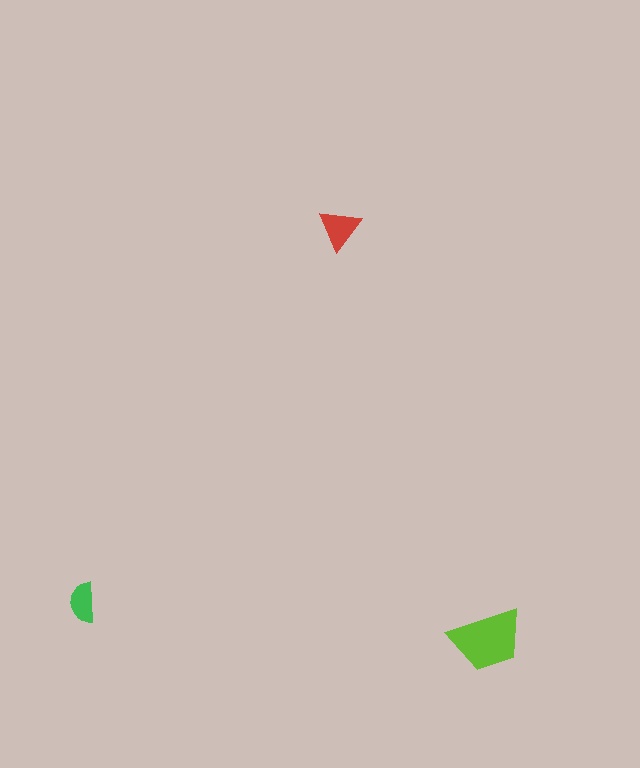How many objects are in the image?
There are 3 objects in the image.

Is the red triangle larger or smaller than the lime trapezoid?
Smaller.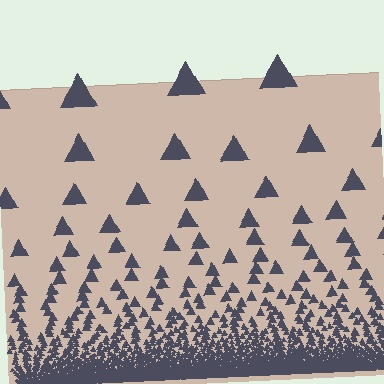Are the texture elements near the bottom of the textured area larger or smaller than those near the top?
Smaller. The gradient is inverted — elements near the bottom are smaller and denser.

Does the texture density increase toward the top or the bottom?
Density increases toward the bottom.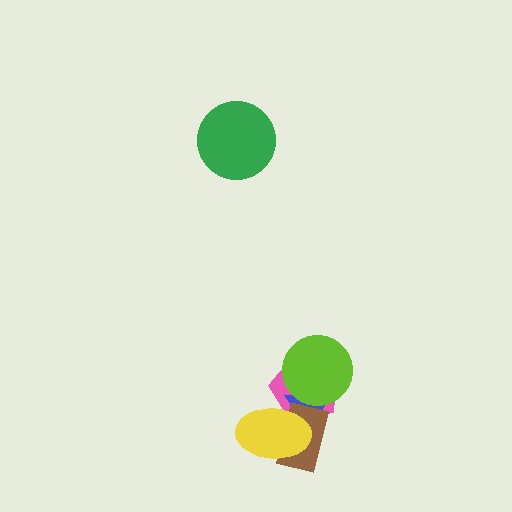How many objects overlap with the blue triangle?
4 objects overlap with the blue triangle.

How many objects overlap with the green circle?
0 objects overlap with the green circle.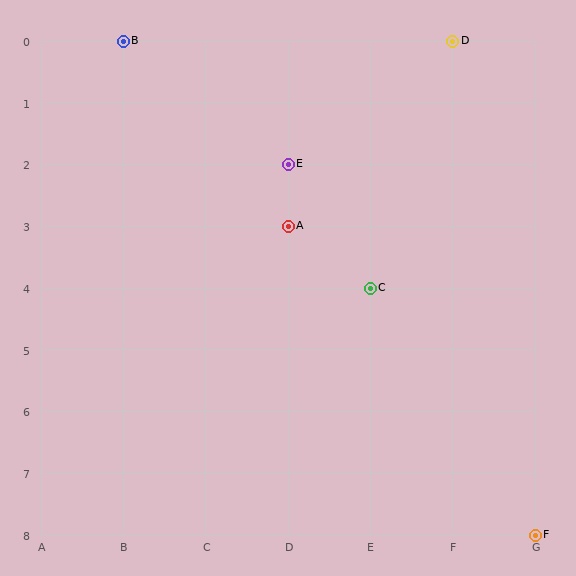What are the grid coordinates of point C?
Point C is at grid coordinates (E, 4).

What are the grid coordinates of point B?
Point B is at grid coordinates (B, 0).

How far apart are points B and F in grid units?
Points B and F are 5 columns and 8 rows apart (about 9.4 grid units diagonally).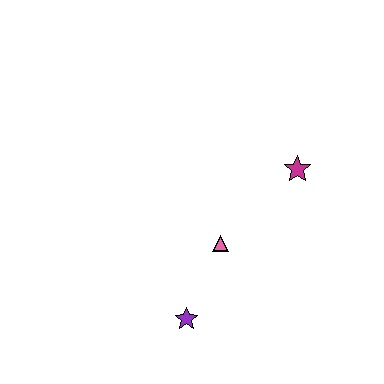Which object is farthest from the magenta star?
The purple star is farthest from the magenta star.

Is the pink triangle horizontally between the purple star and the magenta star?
Yes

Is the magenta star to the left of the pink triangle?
No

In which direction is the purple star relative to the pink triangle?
The purple star is below the pink triangle.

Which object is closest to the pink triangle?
The purple star is closest to the pink triangle.